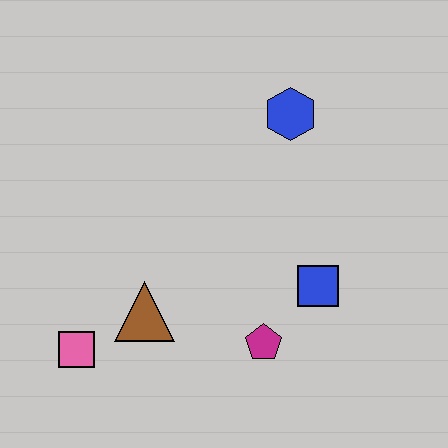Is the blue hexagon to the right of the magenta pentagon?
Yes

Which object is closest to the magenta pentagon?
The blue square is closest to the magenta pentagon.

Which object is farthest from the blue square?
The pink square is farthest from the blue square.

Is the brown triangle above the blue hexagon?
No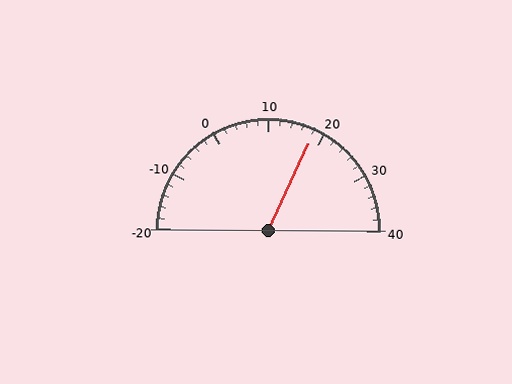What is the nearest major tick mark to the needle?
The nearest major tick mark is 20.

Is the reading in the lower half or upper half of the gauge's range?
The reading is in the upper half of the range (-20 to 40).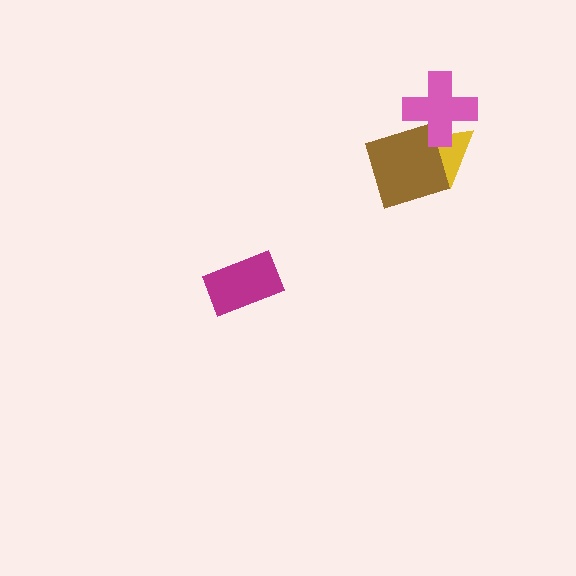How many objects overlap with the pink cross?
1 object overlaps with the pink cross.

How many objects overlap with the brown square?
1 object overlaps with the brown square.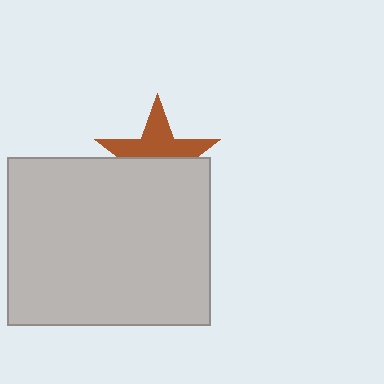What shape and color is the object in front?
The object in front is a light gray rectangle.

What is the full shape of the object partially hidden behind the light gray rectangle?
The partially hidden object is a brown star.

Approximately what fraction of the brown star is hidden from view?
Roughly 50% of the brown star is hidden behind the light gray rectangle.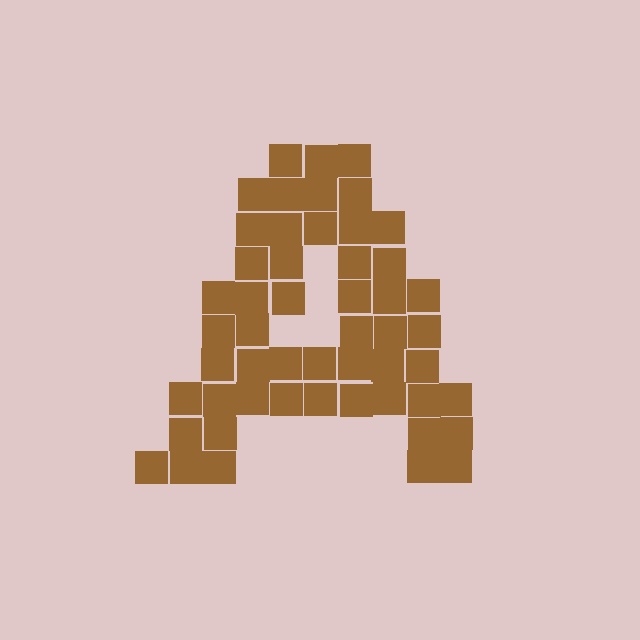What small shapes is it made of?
It is made of small squares.